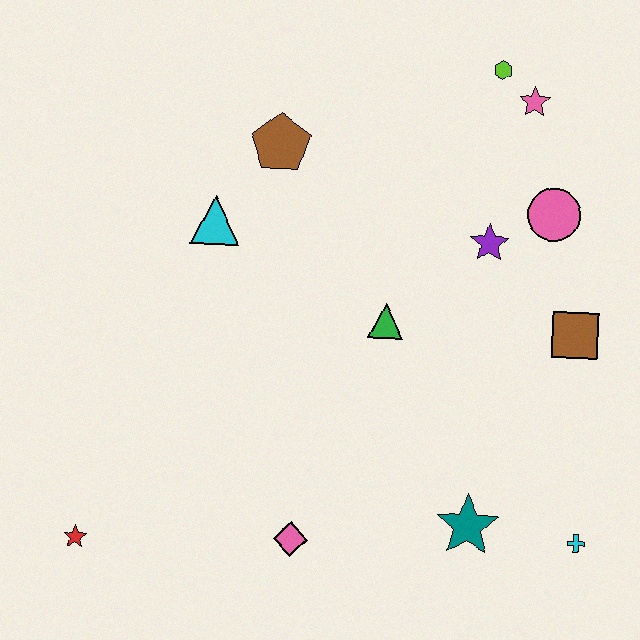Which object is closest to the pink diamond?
The teal star is closest to the pink diamond.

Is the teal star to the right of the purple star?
No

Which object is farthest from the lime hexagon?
The red star is farthest from the lime hexagon.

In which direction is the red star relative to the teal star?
The red star is to the left of the teal star.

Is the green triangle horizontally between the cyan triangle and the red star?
No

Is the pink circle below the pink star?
Yes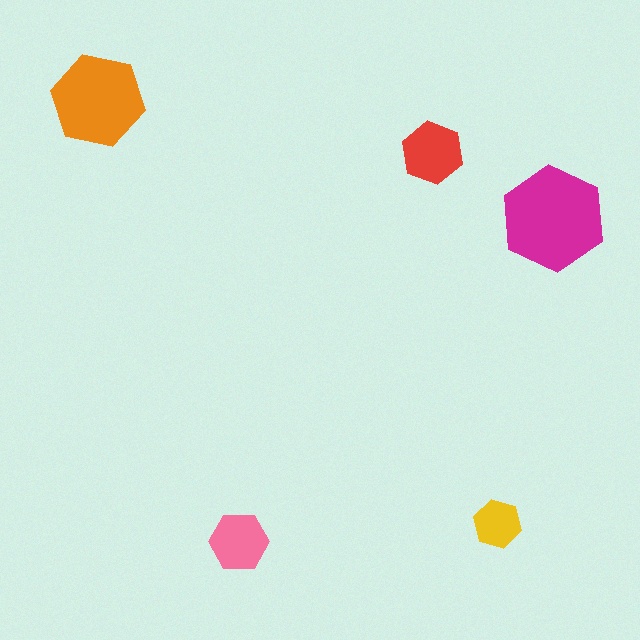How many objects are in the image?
There are 5 objects in the image.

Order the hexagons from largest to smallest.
the magenta one, the orange one, the red one, the pink one, the yellow one.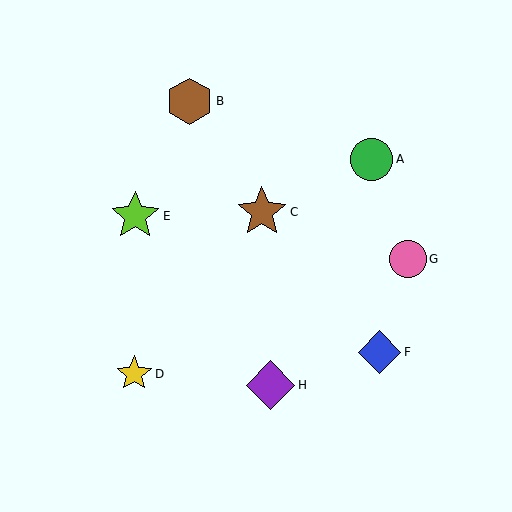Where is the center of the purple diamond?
The center of the purple diamond is at (270, 385).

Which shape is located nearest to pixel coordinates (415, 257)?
The pink circle (labeled G) at (408, 259) is nearest to that location.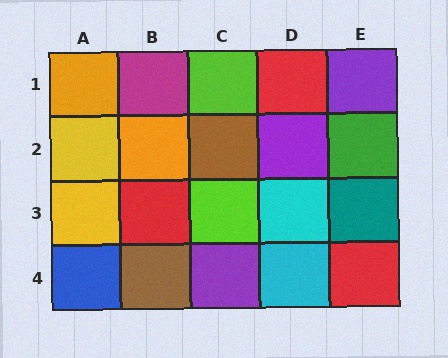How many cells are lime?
2 cells are lime.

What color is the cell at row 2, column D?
Purple.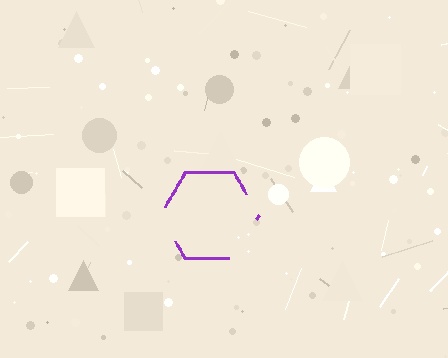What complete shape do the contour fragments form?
The contour fragments form a hexagon.